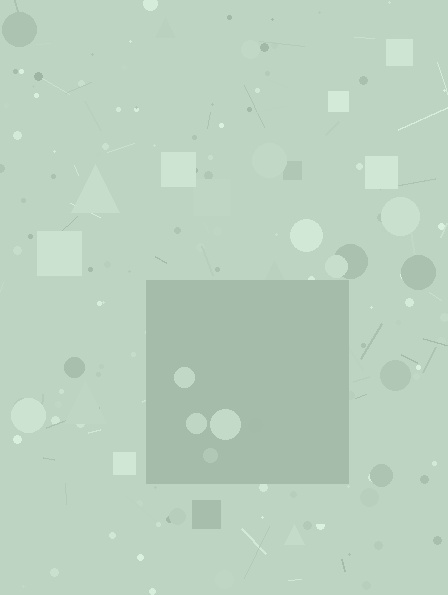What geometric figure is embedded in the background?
A square is embedded in the background.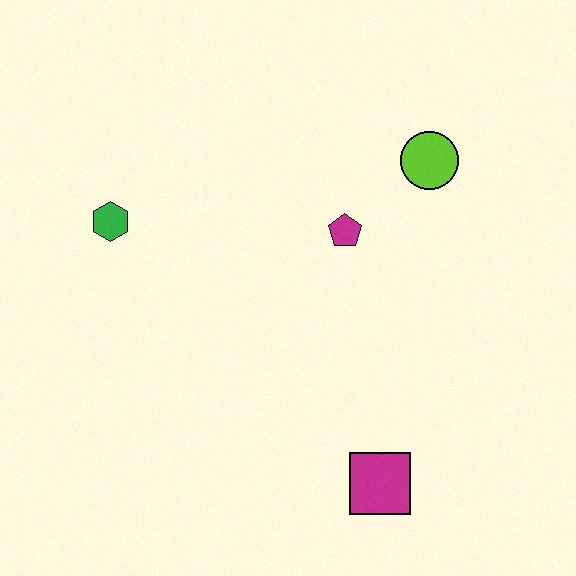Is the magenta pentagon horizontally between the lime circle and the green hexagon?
Yes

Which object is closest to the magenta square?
The magenta pentagon is closest to the magenta square.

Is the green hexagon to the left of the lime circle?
Yes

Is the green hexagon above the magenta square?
Yes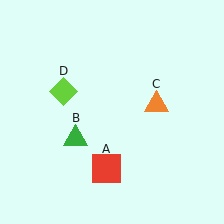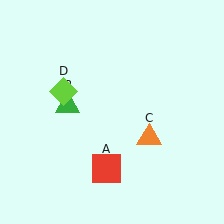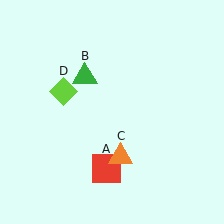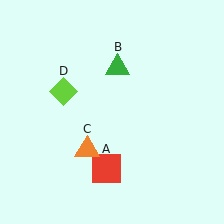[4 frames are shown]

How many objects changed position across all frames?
2 objects changed position: green triangle (object B), orange triangle (object C).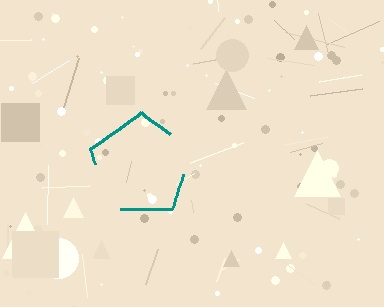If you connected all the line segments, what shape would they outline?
They would outline a pentagon.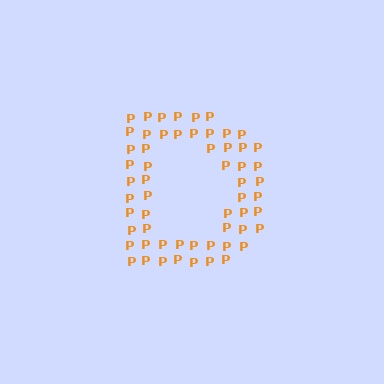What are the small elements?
The small elements are letter P's.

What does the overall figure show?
The overall figure shows the letter D.